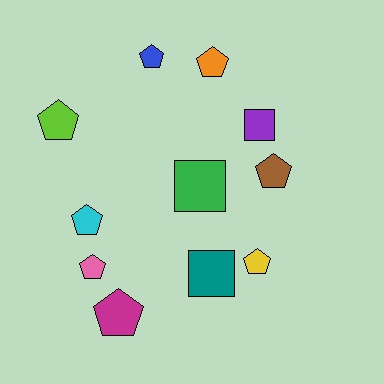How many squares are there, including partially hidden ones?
There are 3 squares.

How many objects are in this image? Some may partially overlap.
There are 11 objects.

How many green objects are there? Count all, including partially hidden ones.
There is 1 green object.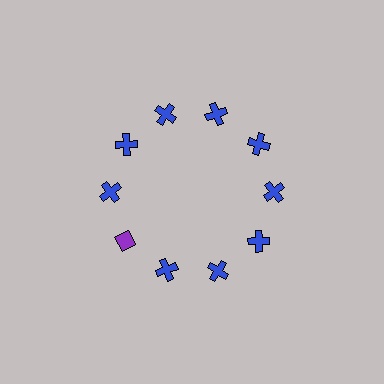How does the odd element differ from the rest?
It differs in both color (purple instead of blue) and shape (diamond instead of cross).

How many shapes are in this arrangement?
There are 10 shapes arranged in a ring pattern.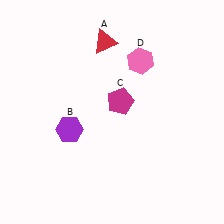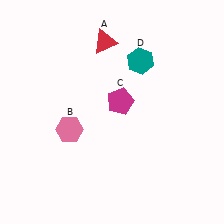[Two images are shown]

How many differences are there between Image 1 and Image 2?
There are 2 differences between the two images.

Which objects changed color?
B changed from purple to pink. D changed from pink to teal.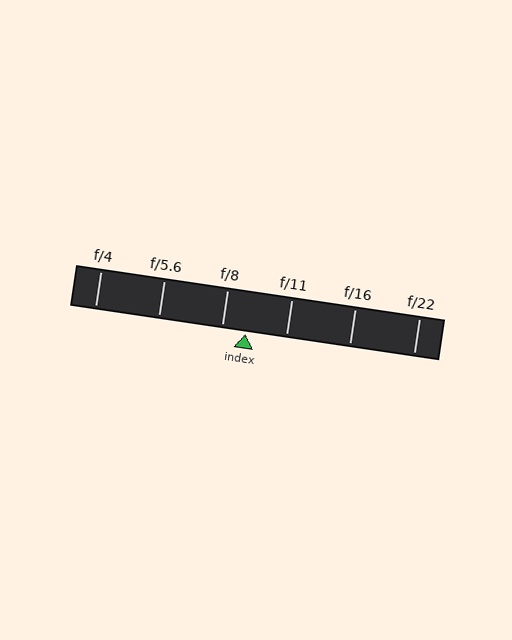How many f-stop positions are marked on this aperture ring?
There are 6 f-stop positions marked.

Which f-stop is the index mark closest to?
The index mark is closest to f/8.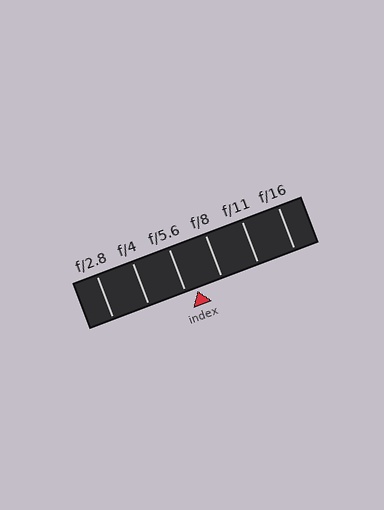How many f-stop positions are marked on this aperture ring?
There are 6 f-stop positions marked.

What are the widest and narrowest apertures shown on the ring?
The widest aperture shown is f/2.8 and the narrowest is f/16.